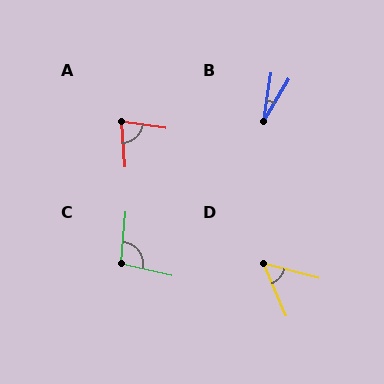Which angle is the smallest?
B, at approximately 23 degrees.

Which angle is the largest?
C, at approximately 98 degrees.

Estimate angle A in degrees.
Approximately 78 degrees.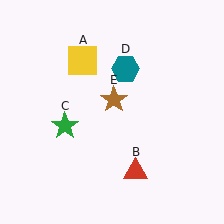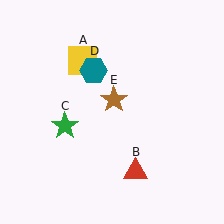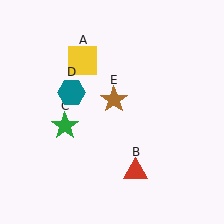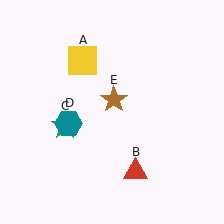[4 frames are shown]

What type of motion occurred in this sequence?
The teal hexagon (object D) rotated counterclockwise around the center of the scene.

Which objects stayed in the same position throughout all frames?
Yellow square (object A) and red triangle (object B) and green star (object C) and brown star (object E) remained stationary.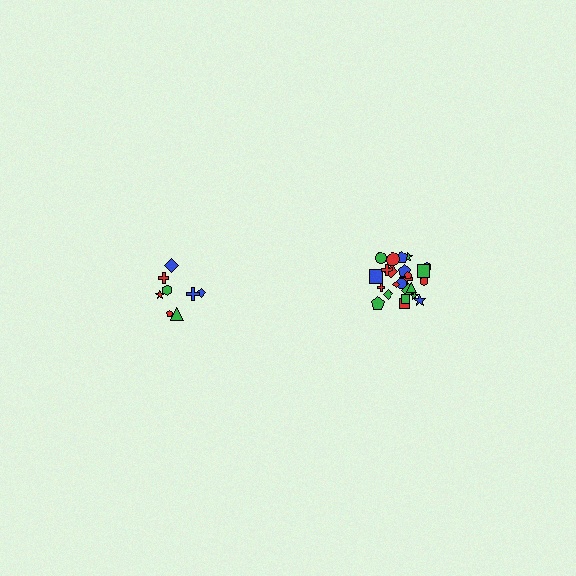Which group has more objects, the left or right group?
The right group.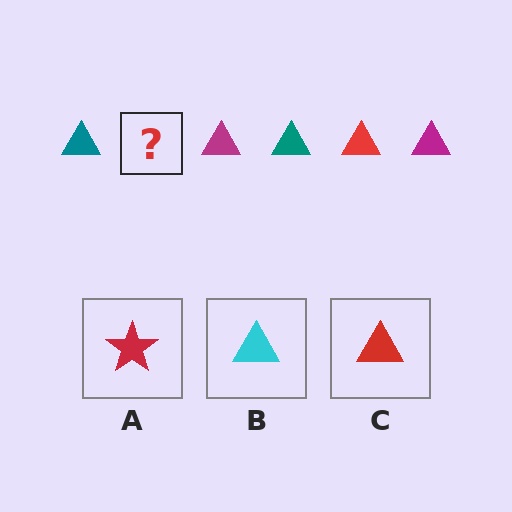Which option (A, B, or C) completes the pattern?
C.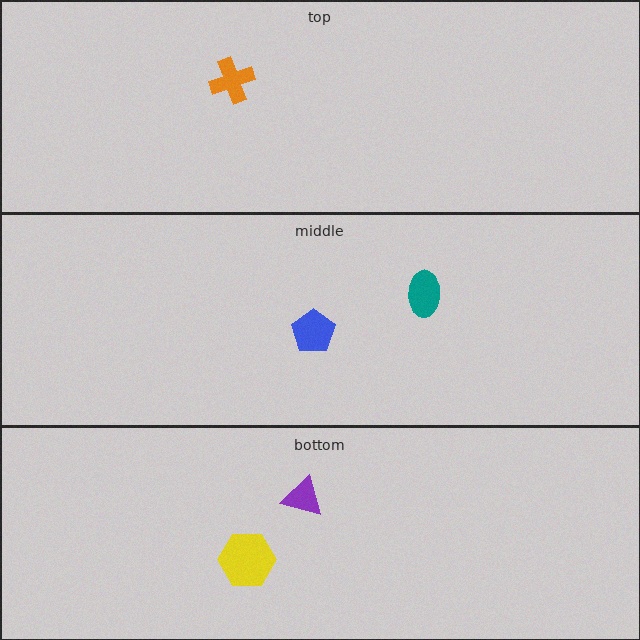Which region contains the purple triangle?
The bottom region.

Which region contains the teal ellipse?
The middle region.